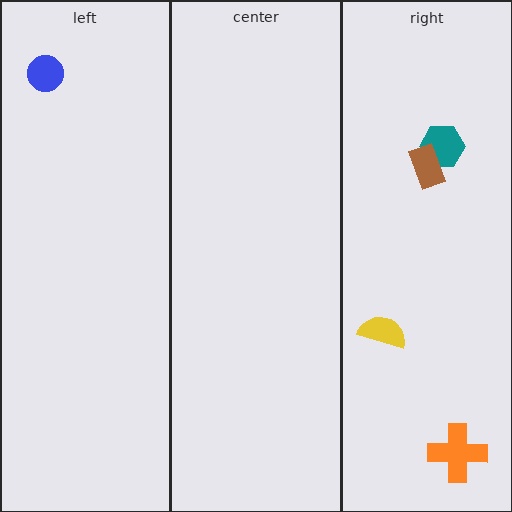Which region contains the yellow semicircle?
The right region.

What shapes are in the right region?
The orange cross, the teal hexagon, the yellow semicircle, the brown rectangle.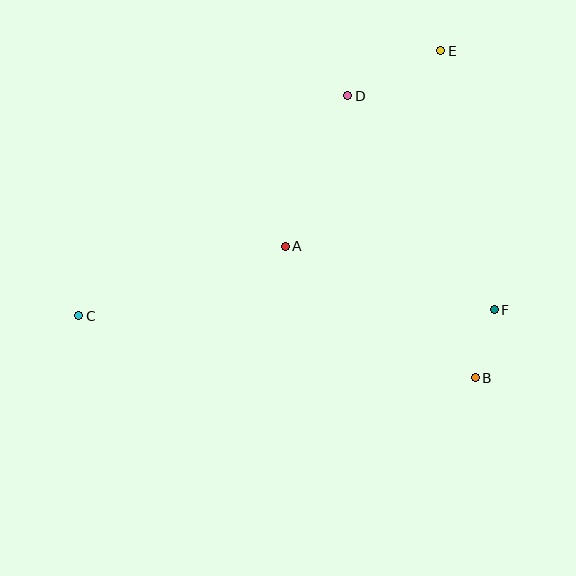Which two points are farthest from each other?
Points C and E are farthest from each other.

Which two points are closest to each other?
Points B and F are closest to each other.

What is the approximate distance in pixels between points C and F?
The distance between C and F is approximately 416 pixels.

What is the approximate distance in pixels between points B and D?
The distance between B and D is approximately 309 pixels.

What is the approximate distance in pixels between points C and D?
The distance between C and D is approximately 348 pixels.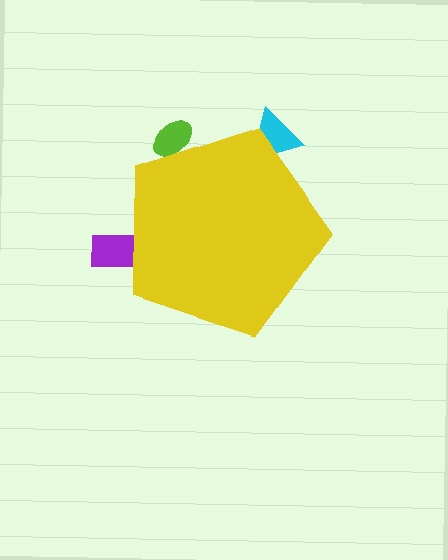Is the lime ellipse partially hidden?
Yes, the lime ellipse is partially hidden behind the yellow pentagon.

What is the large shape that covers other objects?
A yellow pentagon.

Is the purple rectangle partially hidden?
Yes, the purple rectangle is partially hidden behind the yellow pentagon.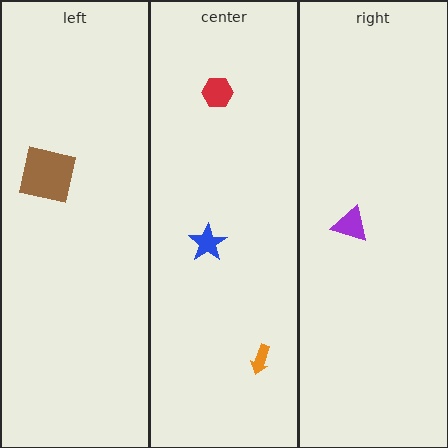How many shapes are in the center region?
3.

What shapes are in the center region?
The blue star, the orange arrow, the red hexagon.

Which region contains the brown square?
The left region.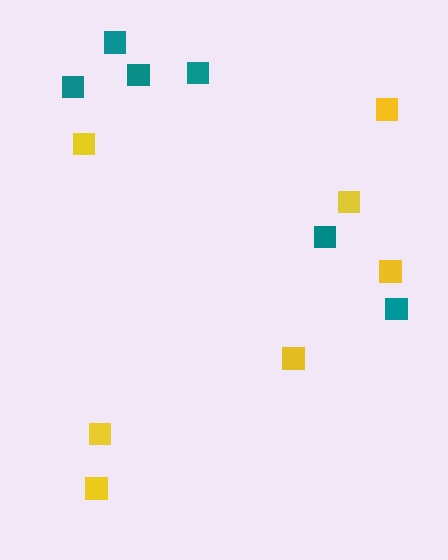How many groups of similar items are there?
There are 2 groups: one group of yellow squares (7) and one group of teal squares (6).